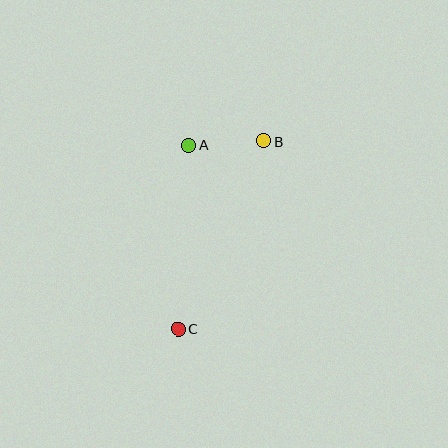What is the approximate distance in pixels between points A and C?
The distance between A and C is approximately 185 pixels.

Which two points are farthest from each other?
Points B and C are farthest from each other.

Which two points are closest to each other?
Points A and B are closest to each other.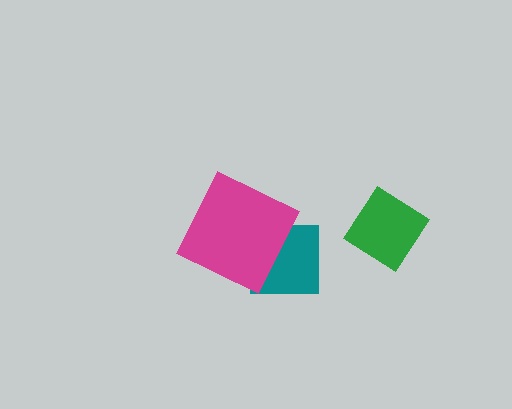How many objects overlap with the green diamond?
0 objects overlap with the green diamond.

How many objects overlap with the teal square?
1 object overlaps with the teal square.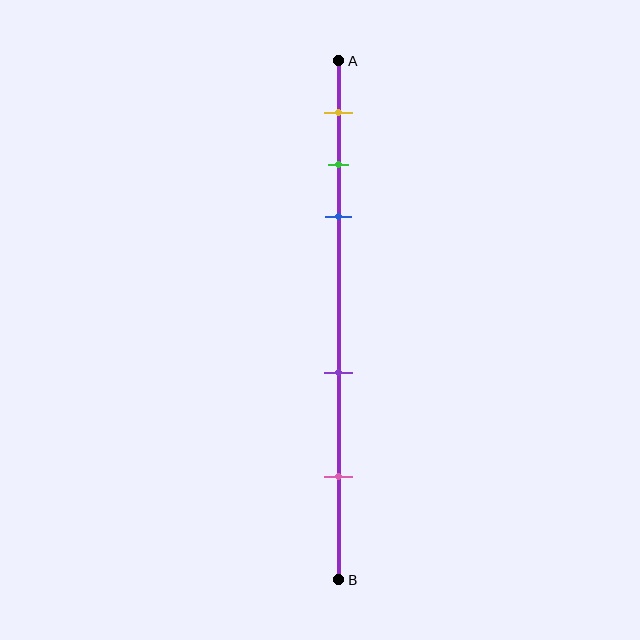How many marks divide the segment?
There are 5 marks dividing the segment.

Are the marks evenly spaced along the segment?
No, the marks are not evenly spaced.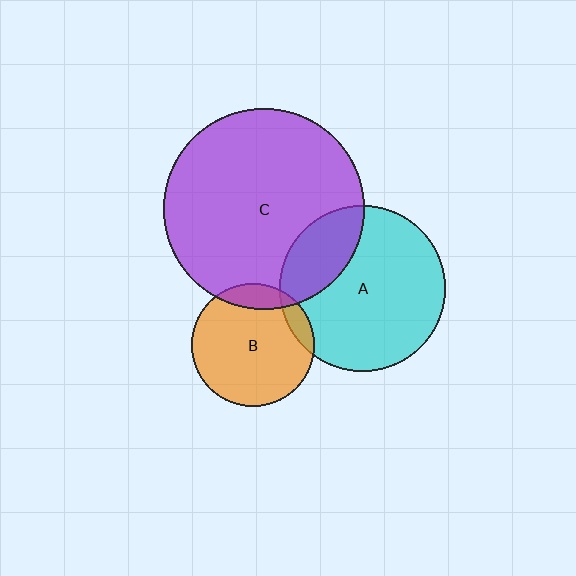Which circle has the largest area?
Circle C (purple).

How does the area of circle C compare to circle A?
Approximately 1.5 times.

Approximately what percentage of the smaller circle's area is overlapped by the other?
Approximately 10%.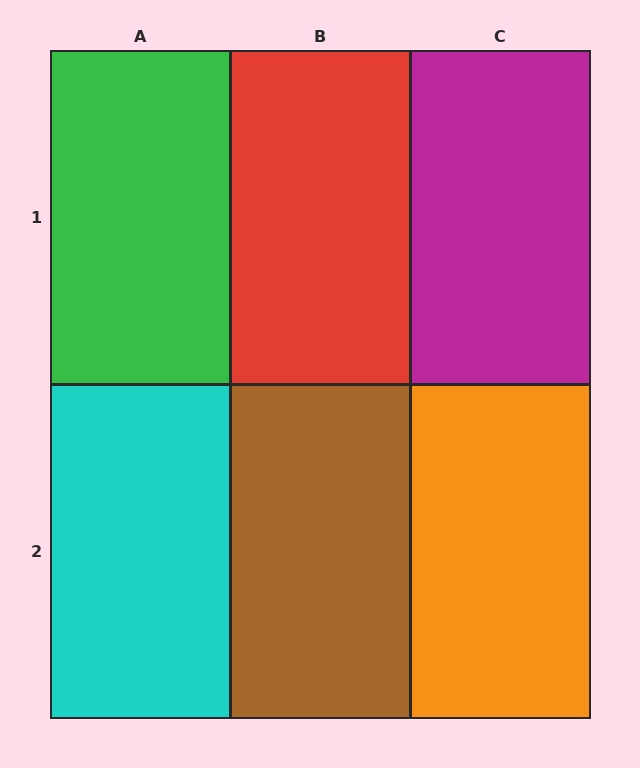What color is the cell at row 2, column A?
Cyan.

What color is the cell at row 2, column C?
Orange.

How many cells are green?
1 cell is green.